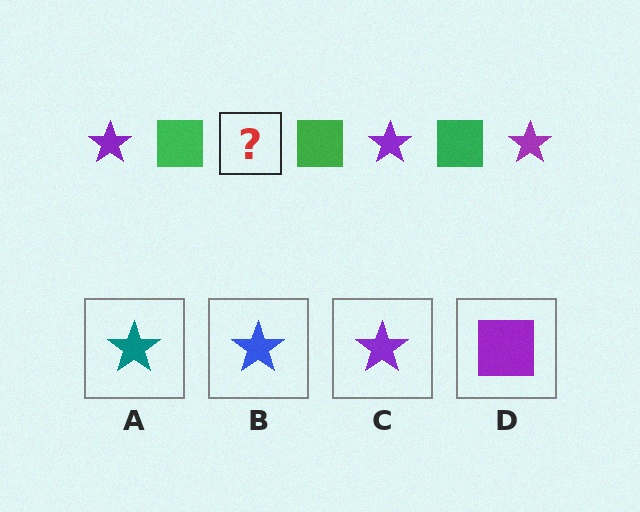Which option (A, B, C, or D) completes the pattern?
C.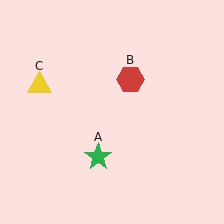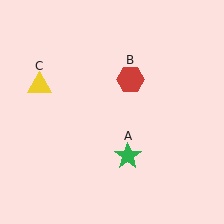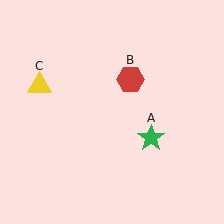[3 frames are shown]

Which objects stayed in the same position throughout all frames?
Red hexagon (object B) and yellow triangle (object C) remained stationary.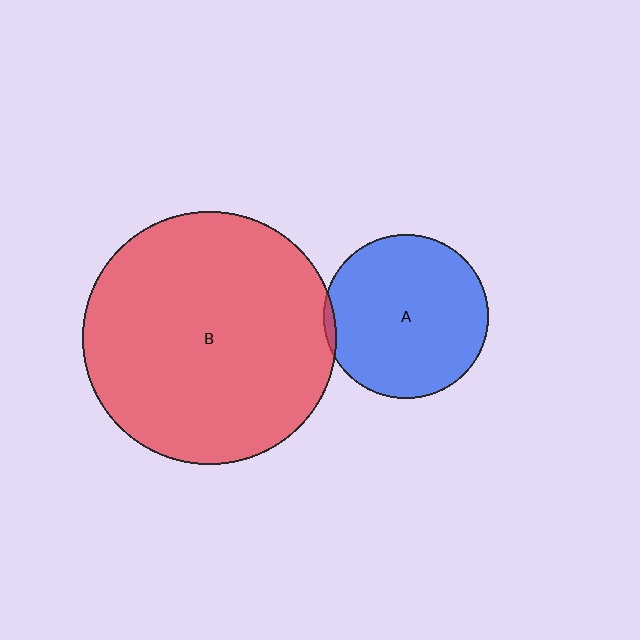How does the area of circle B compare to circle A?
Approximately 2.4 times.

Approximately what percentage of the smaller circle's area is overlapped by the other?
Approximately 5%.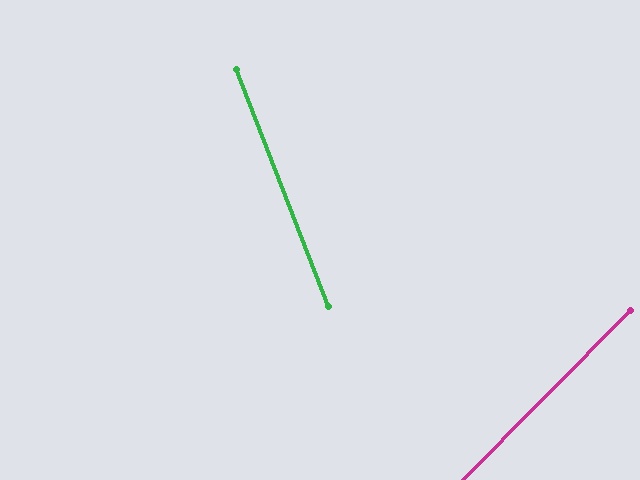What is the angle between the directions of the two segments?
Approximately 66 degrees.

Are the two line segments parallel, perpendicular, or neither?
Neither parallel nor perpendicular — they differ by about 66°.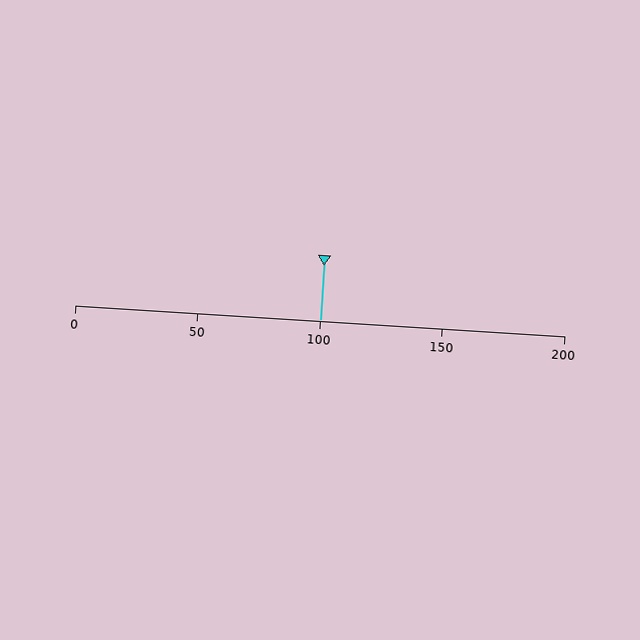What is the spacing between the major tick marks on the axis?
The major ticks are spaced 50 apart.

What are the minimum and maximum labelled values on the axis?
The axis runs from 0 to 200.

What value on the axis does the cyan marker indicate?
The marker indicates approximately 100.